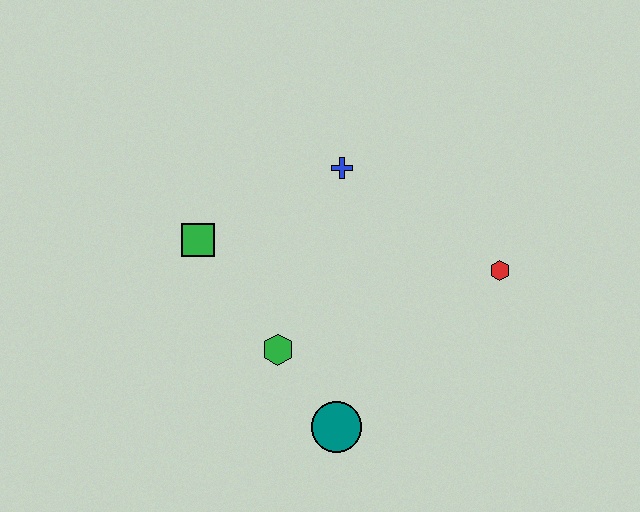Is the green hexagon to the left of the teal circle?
Yes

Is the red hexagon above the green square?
No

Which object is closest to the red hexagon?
The blue cross is closest to the red hexagon.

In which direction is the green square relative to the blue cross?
The green square is to the left of the blue cross.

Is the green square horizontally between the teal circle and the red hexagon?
No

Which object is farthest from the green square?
The red hexagon is farthest from the green square.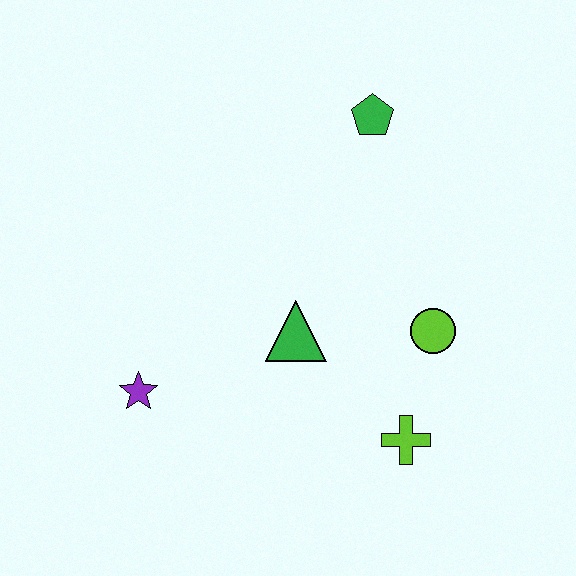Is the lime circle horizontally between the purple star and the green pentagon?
No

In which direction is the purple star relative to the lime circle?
The purple star is to the left of the lime circle.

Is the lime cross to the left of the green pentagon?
No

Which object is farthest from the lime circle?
The purple star is farthest from the lime circle.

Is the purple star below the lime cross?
No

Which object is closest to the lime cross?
The lime circle is closest to the lime cross.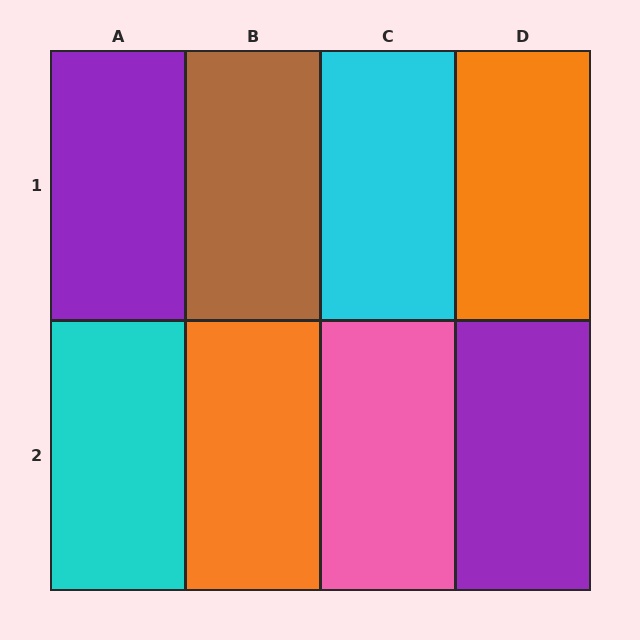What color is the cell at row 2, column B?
Orange.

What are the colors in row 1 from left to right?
Purple, brown, cyan, orange.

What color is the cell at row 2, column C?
Pink.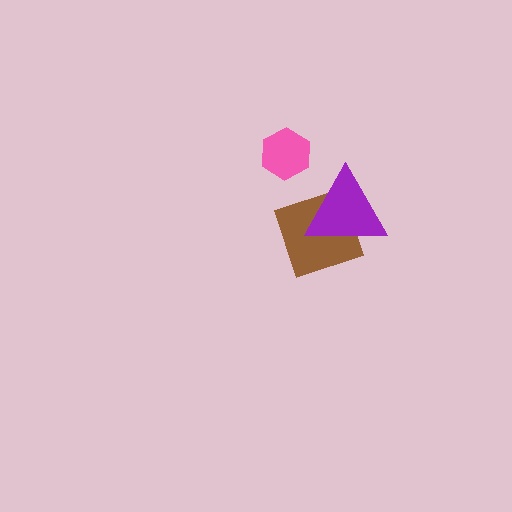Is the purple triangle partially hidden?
No, no other shape covers it.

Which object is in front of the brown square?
The purple triangle is in front of the brown square.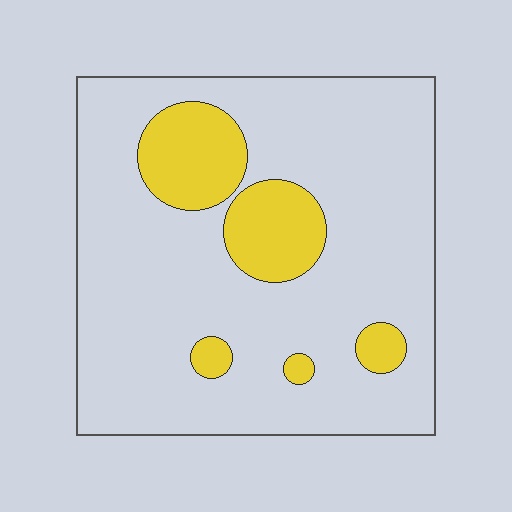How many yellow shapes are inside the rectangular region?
5.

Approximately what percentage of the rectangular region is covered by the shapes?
Approximately 15%.